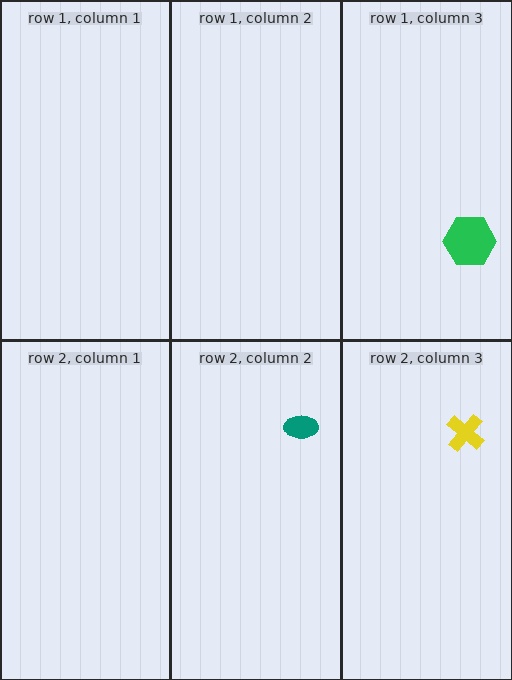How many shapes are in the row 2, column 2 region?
1.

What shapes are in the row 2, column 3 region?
The yellow cross.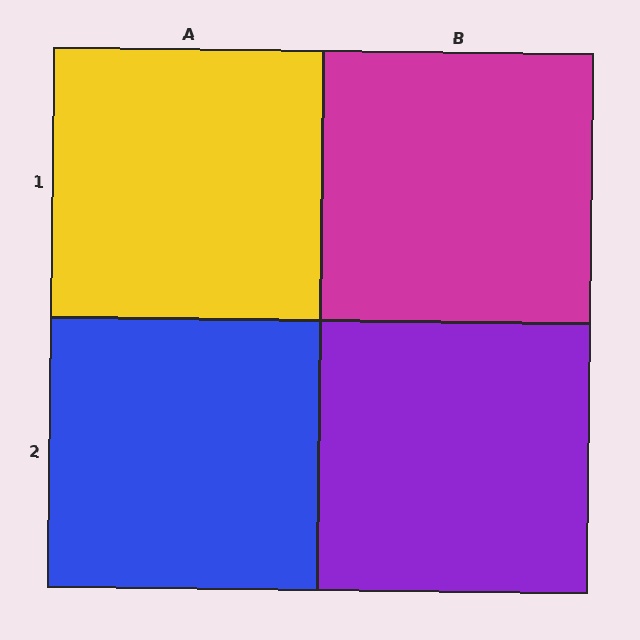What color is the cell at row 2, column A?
Blue.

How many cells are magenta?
1 cell is magenta.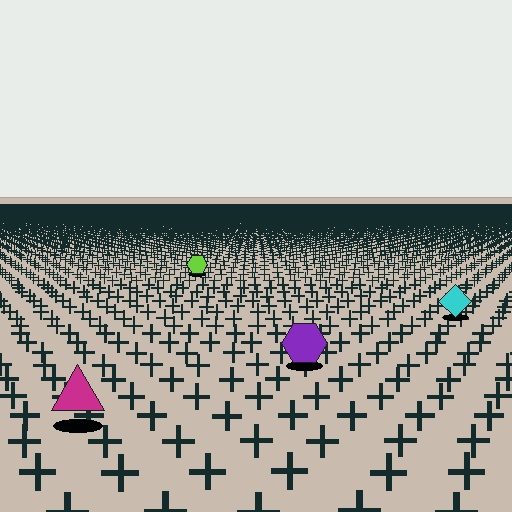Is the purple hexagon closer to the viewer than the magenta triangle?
No. The magenta triangle is closer — you can tell from the texture gradient: the ground texture is coarser near it.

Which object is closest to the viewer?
The magenta triangle is closest. The texture marks near it are larger and more spread out.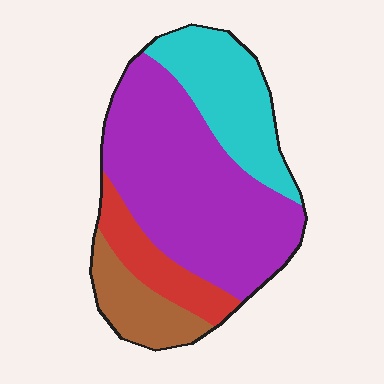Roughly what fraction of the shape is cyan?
Cyan covers around 25% of the shape.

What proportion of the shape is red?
Red takes up about one eighth (1/8) of the shape.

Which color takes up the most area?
Purple, at roughly 50%.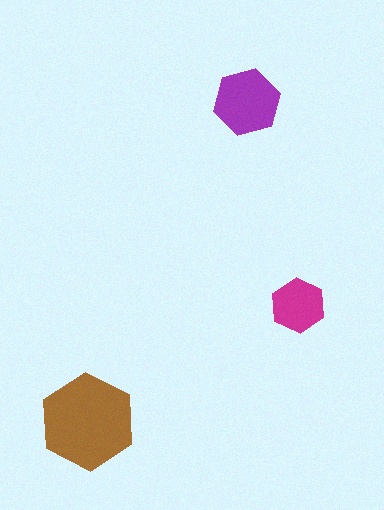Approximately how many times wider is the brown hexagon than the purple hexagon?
About 1.5 times wider.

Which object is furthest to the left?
The brown hexagon is leftmost.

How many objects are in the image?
There are 3 objects in the image.